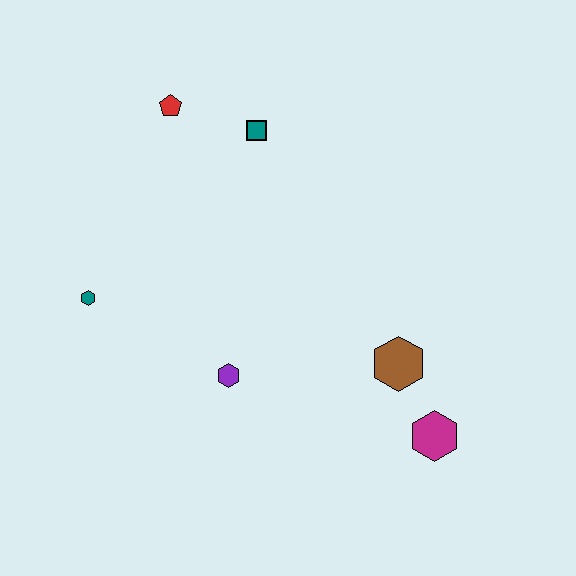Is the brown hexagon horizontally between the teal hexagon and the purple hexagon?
No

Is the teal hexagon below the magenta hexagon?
No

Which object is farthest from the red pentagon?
The magenta hexagon is farthest from the red pentagon.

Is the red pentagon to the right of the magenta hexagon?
No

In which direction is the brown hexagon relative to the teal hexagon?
The brown hexagon is to the right of the teal hexagon.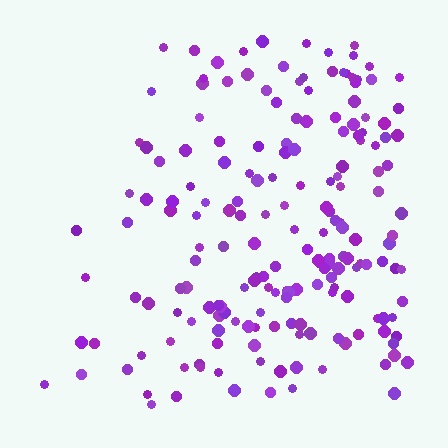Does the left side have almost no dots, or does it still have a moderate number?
Still a moderate number, just noticeably fewer than the right.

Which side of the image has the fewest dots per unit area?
The left.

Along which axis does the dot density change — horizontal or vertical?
Horizontal.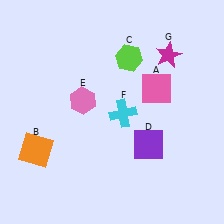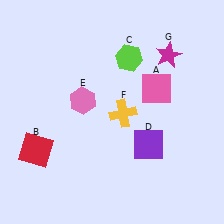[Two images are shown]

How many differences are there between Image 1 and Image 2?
There are 2 differences between the two images.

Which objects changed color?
B changed from orange to red. F changed from cyan to yellow.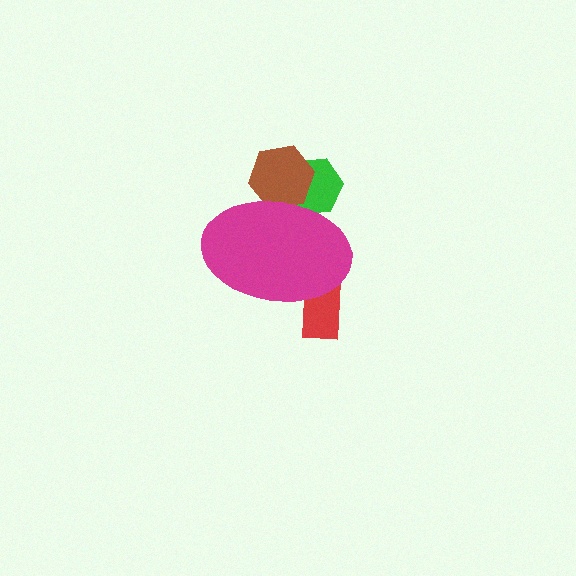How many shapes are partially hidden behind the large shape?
3 shapes are partially hidden.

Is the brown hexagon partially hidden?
Yes, the brown hexagon is partially hidden behind the magenta ellipse.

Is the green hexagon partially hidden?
Yes, the green hexagon is partially hidden behind the magenta ellipse.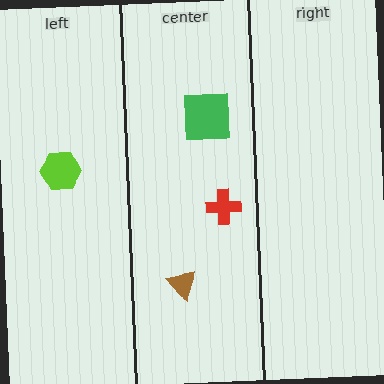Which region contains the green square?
The center region.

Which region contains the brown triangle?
The center region.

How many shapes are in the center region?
3.